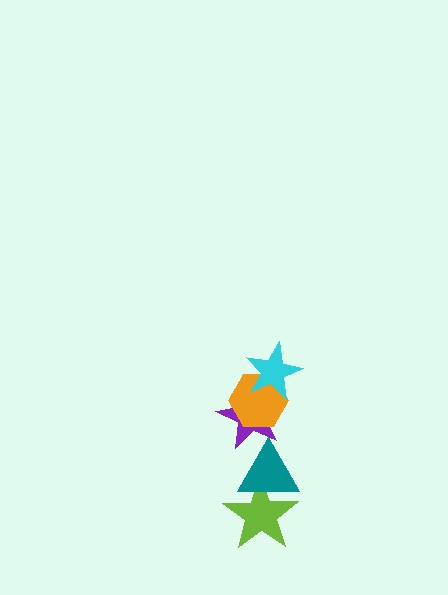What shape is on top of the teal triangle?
The purple star is on top of the teal triangle.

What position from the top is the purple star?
The purple star is 3rd from the top.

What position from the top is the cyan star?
The cyan star is 1st from the top.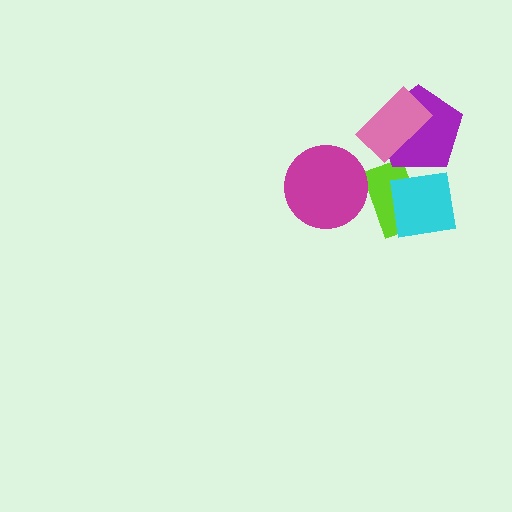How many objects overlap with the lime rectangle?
1 object overlaps with the lime rectangle.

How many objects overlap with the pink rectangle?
1 object overlaps with the pink rectangle.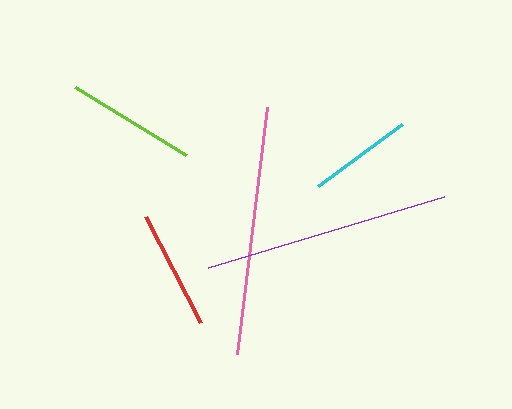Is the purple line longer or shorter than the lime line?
The purple line is longer than the lime line.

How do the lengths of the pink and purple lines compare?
The pink and purple lines are approximately the same length.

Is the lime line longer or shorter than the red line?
The lime line is longer than the red line.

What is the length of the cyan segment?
The cyan segment is approximately 104 pixels long.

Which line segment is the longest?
The pink line is the longest at approximately 248 pixels.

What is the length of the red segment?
The red segment is approximately 119 pixels long.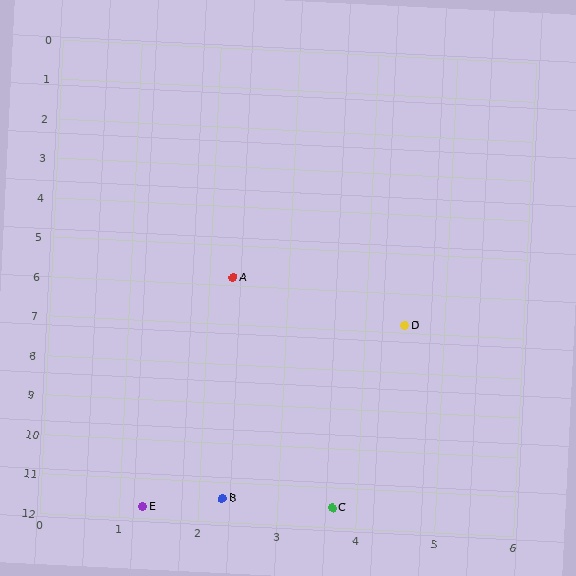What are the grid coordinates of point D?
Point D is at approximately (4.5, 6.8).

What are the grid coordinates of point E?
Point E is at approximately (1.3, 11.7).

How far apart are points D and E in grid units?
Points D and E are about 5.9 grid units apart.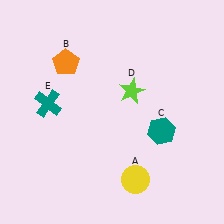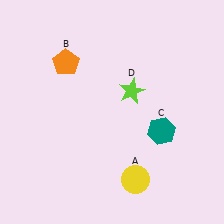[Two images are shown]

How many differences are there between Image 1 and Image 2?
There is 1 difference between the two images.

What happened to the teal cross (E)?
The teal cross (E) was removed in Image 2. It was in the top-left area of Image 1.